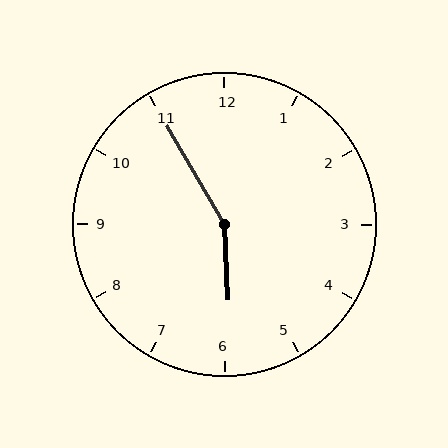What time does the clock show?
5:55.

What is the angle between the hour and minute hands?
Approximately 152 degrees.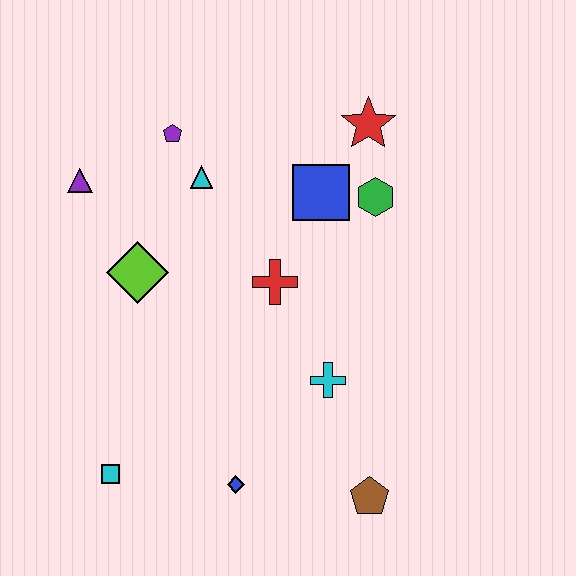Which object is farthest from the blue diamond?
The red star is farthest from the blue diamond.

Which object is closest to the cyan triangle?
The purple pentagon is closest to the cyan triangle.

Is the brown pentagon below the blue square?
Yes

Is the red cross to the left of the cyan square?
No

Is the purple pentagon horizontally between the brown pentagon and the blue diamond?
No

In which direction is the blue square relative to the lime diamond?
The blue square is to the right of the lime diamond.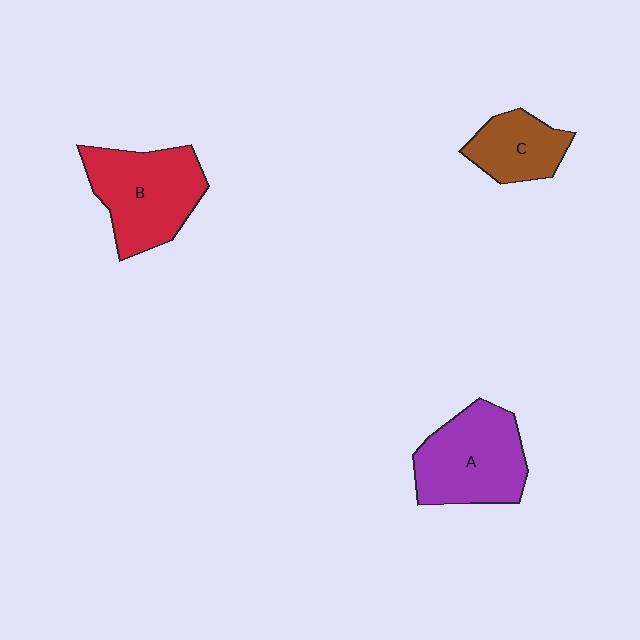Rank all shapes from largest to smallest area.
From largest to smallest: B (red), A (purple), C (brown).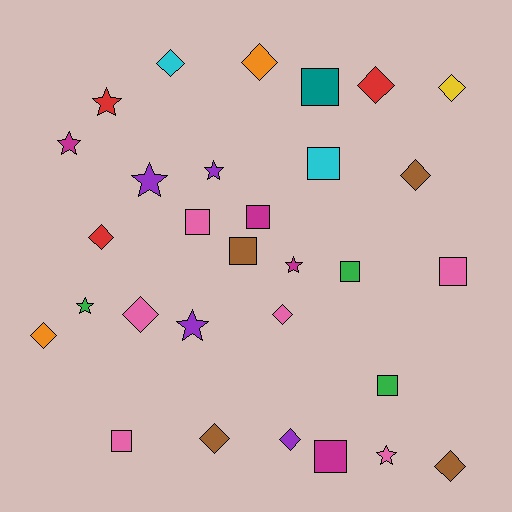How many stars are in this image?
There are 8 stars.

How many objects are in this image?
There are 30 objects.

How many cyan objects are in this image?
There are 2 cyan objects.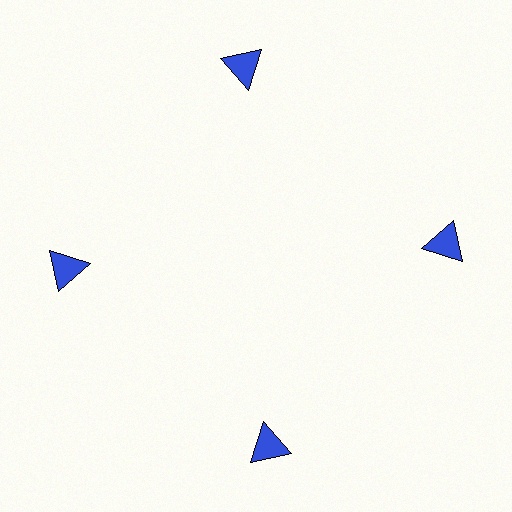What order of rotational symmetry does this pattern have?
This pattern has 4-fold rotational symmetry.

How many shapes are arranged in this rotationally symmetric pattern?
There are 4 shapes, arranged in 4 groups of 1.